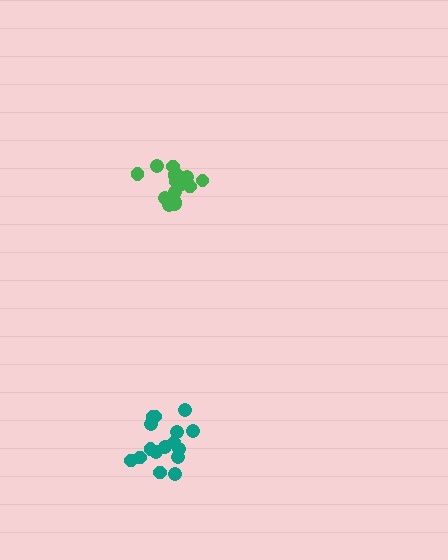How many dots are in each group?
Group 1: 16 dots, Group 2: 16 dots (32 total).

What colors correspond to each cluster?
The clusters are colored: green, teal.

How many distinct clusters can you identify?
There are 2 distinct clusters.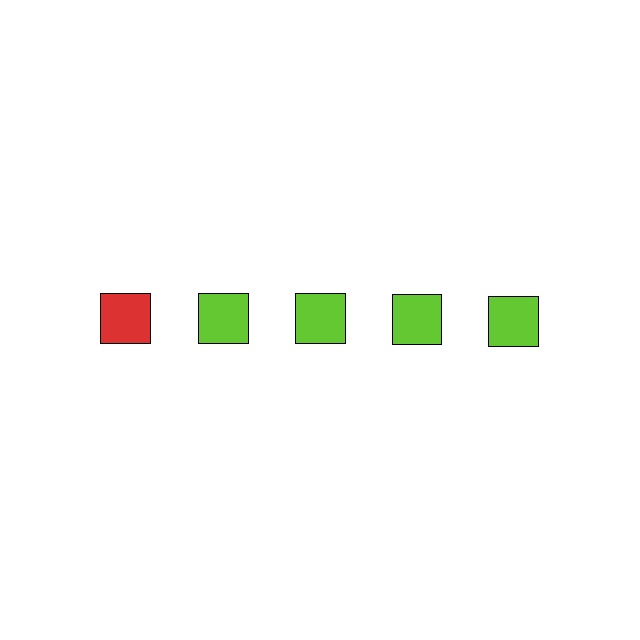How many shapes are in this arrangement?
There are 5 shapes arranged in a grid pattern.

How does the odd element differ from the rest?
It has a different color: red instead of lime.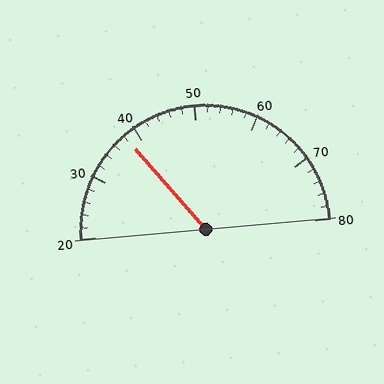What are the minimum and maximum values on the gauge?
The gauge ranges from 20 to 80.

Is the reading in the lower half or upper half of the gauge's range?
The reading is in the lower half of the range (20 to 80).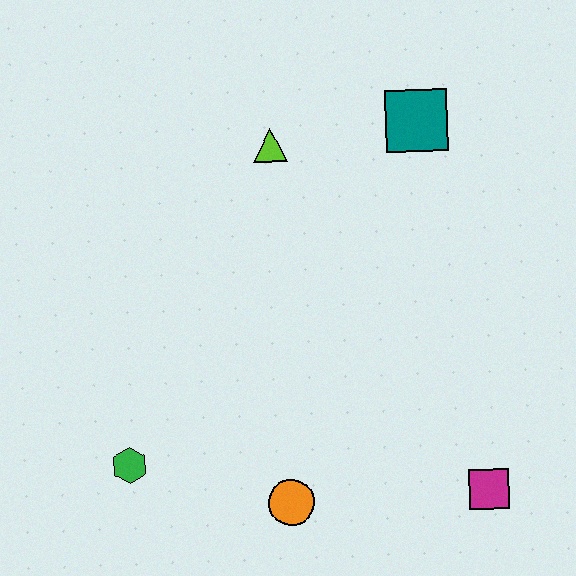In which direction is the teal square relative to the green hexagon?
The teal square is above the green hexagon.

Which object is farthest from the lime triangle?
The magenta square is farthest from the lime triangle.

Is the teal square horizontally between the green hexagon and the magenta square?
Yes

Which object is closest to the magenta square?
The orange circle is closest to the magenta square.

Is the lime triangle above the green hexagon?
Yes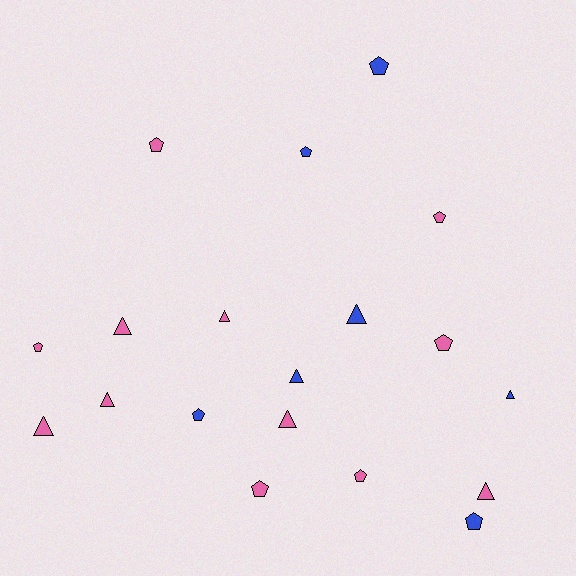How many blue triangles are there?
There are 3 blue triangles.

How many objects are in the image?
There are 19 objects.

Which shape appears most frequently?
Pentagon, with 10 objects.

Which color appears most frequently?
Pink, with 12 objects.